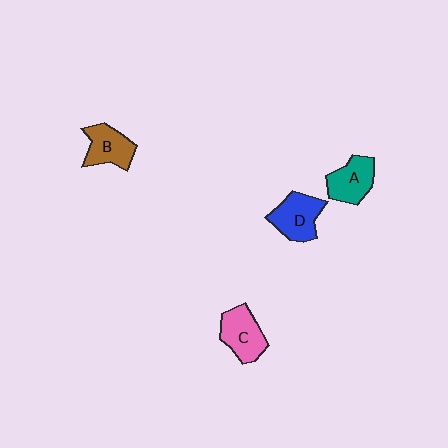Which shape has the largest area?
Shape D (blue).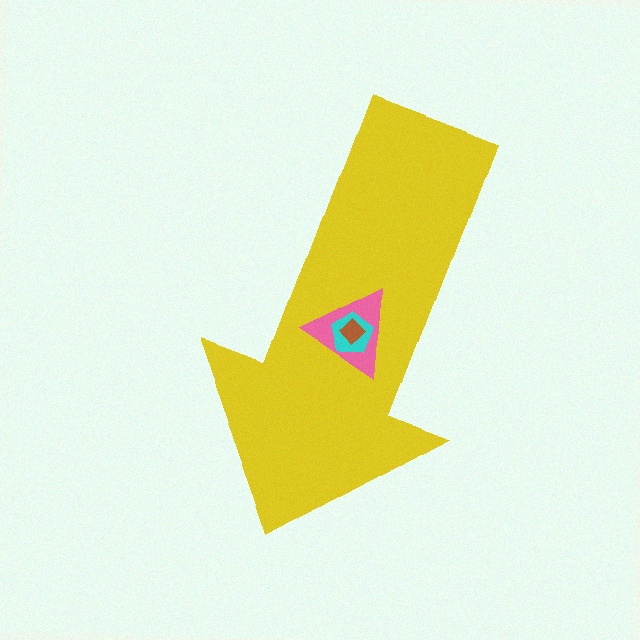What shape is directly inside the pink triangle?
The cyan pentagon.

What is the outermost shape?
The yellow arrow.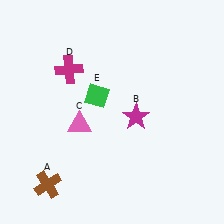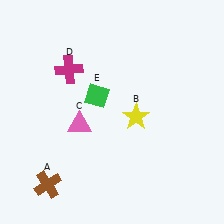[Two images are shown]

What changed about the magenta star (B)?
In Image 1, B is magenta. In Image 2, it changed to yellow.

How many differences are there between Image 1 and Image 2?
There is 1 difference between the two images.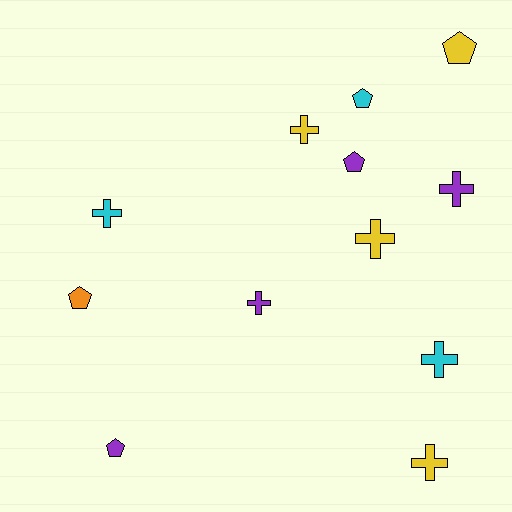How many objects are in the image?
There are 12 objects.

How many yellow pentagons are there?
There is 1 yellow pentagon.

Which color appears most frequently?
Yellow, with 4 objects.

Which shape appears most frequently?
Cross, with 7 objects.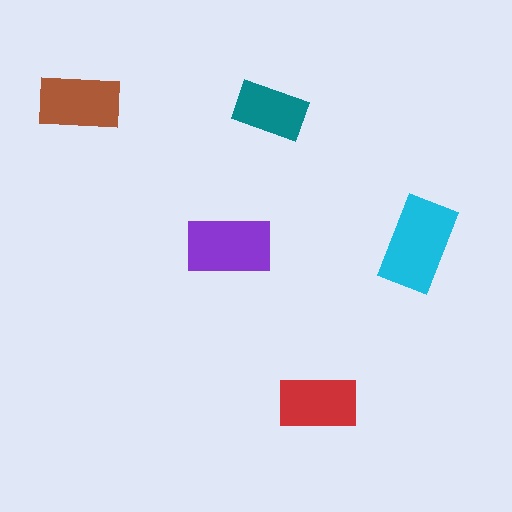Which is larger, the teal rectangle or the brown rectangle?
The brown one.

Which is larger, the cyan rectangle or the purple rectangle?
The cyan one.